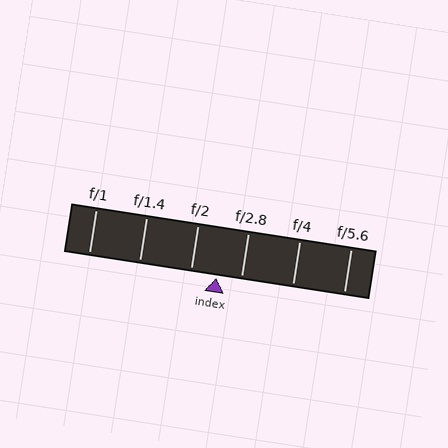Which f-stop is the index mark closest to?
The index mark is closest to f/2.8.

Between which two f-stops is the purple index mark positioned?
The index mark is between f/2 and f/2.8.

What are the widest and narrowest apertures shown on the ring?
The widest aperture shown is f/1 and the narrowest is f/5.6.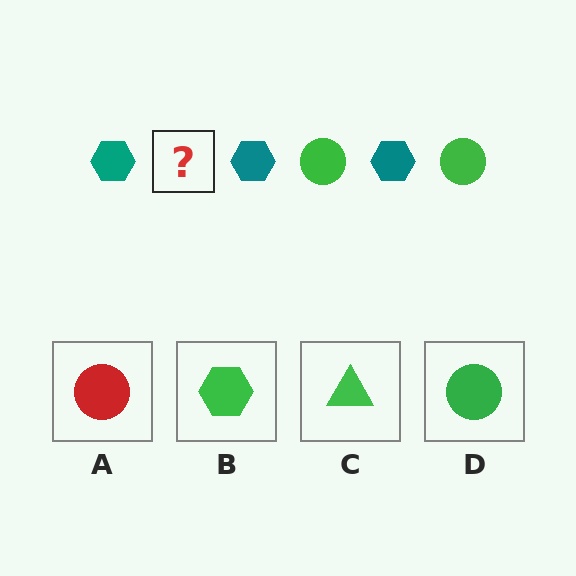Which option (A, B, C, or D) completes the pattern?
D.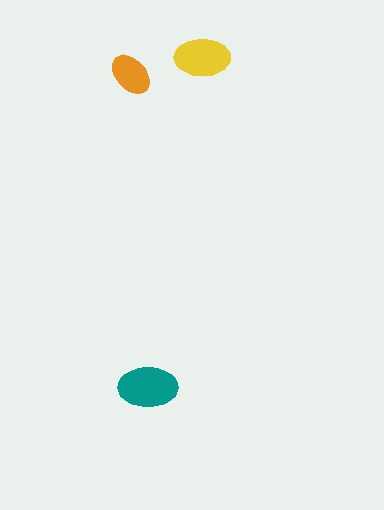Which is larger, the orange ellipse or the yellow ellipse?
The yellow one.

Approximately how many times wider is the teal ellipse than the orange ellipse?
About 1.5 times wider.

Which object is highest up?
The yellow ellipse is topmost.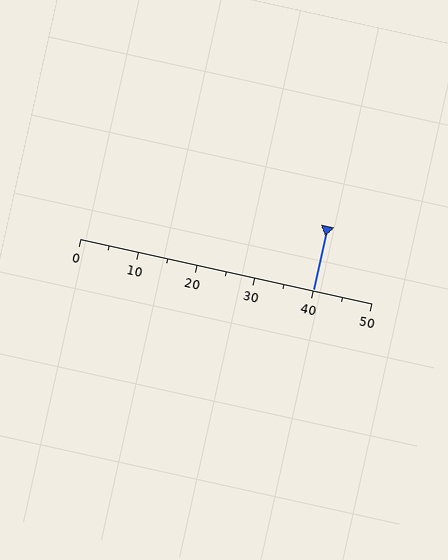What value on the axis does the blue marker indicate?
The marker indicates approximately 40.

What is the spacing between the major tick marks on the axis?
The major ticks are spaced 10 apart.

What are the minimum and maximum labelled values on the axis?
The axis runs from 0 to 50.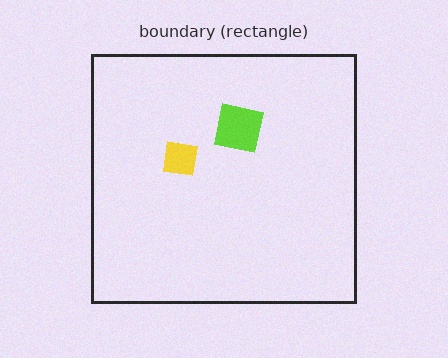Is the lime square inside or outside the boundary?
Inside.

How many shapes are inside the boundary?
2 inside, 0 outside.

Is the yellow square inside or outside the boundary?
Inside.